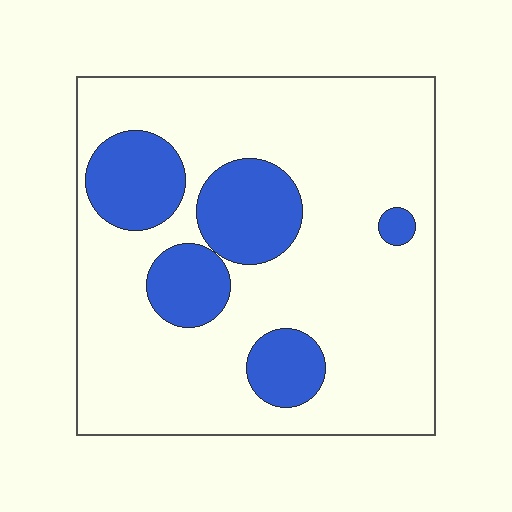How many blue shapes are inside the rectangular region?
5.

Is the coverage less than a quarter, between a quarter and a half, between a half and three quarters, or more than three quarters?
Less than a quarter.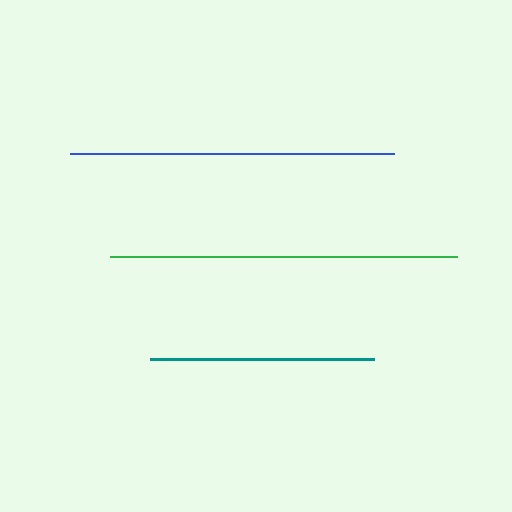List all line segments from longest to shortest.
From longest to shortest: green, blue, teal.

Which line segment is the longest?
The green line is the longest at approximately 347 pixels.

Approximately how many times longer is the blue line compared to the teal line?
The blue line is approximately 1.4 times the length of the teal line.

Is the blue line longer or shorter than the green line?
The green line is longer than the blue line.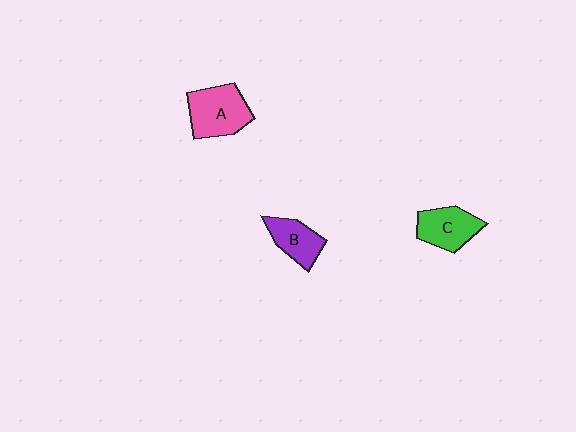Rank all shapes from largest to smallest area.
From largest to smallest: A (pink), C (green), B (purple).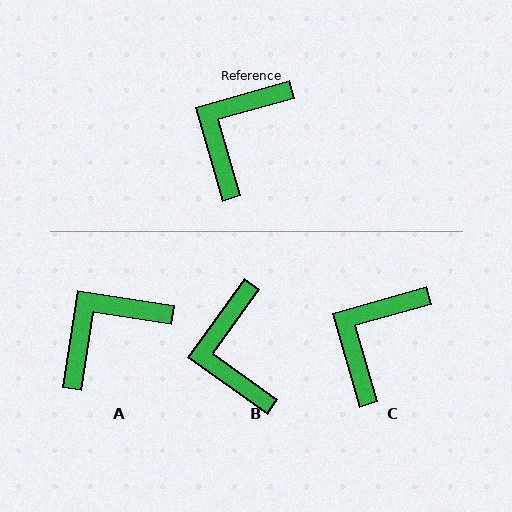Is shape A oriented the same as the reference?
No, it is off by about 25 degrees.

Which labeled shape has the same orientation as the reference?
C.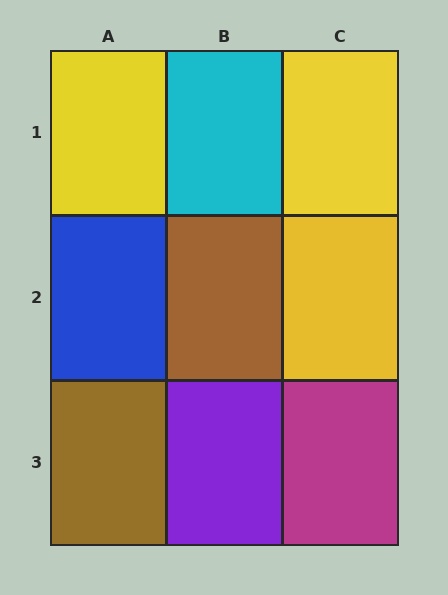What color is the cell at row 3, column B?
Purple.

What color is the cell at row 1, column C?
Yellow.